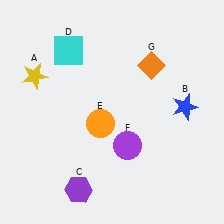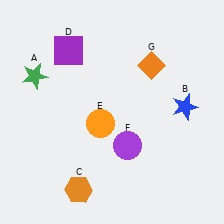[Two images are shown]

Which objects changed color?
A changed from yellow to green. C changed from purple to orange. D changed from cyan to purple.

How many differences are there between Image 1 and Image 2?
There are 3 differences between the two images.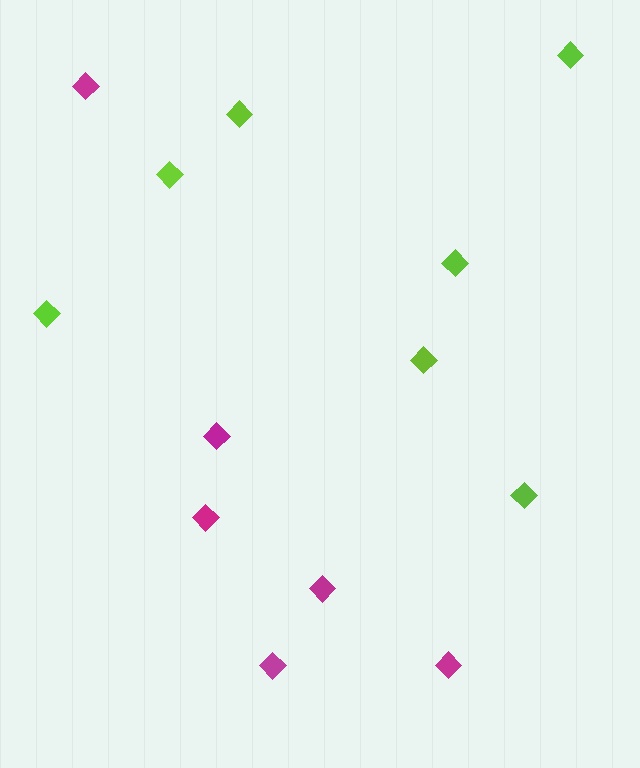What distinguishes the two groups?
There are 2 groups: one group of magenta diamonds (6) and one group of lime diamonds (7).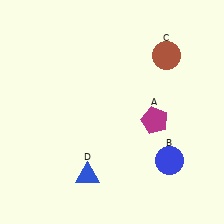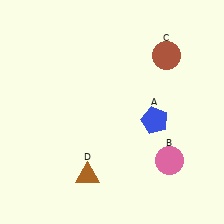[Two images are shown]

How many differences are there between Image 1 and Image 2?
There are 3 differences between the two images.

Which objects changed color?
A changed from magenta to blue. B changed from blue to pink. D changed from blue to brown.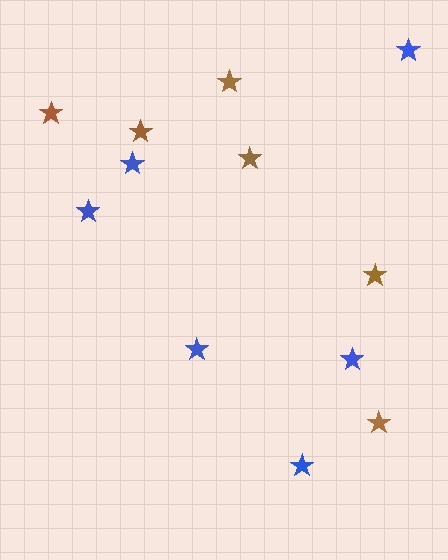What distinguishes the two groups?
There are 2 groups: one group of blue stars (6) and one group of brown stars (6).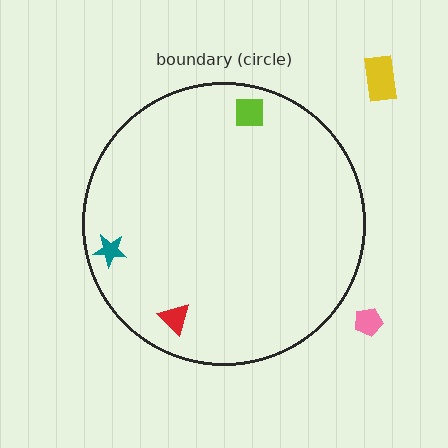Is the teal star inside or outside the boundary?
Inside.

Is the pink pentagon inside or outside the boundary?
Outside.